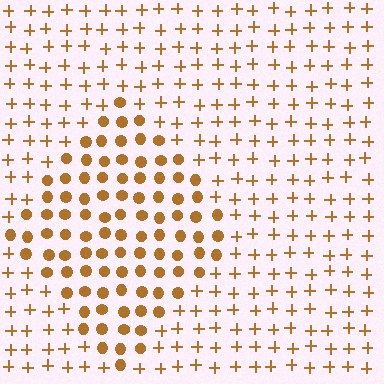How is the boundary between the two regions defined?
The boundary is defined by a change in element shape: circles inside vs. plus signs outside. All elements share the same color and spacing.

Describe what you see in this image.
The image is filled with small brown elements arranged in a uniform grid. A diamond-shaped region contains circles, while the surrounding area contains plus signs. The boundary is defined purely by the change in element shape.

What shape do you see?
I see a diamond.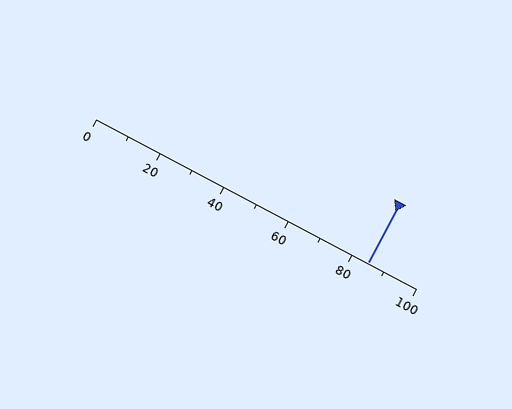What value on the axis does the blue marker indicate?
The marker indicates approximately 85.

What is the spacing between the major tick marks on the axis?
The major ticks are spaced 20 apart.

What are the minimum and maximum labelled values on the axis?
The axis runs from 0 to 100.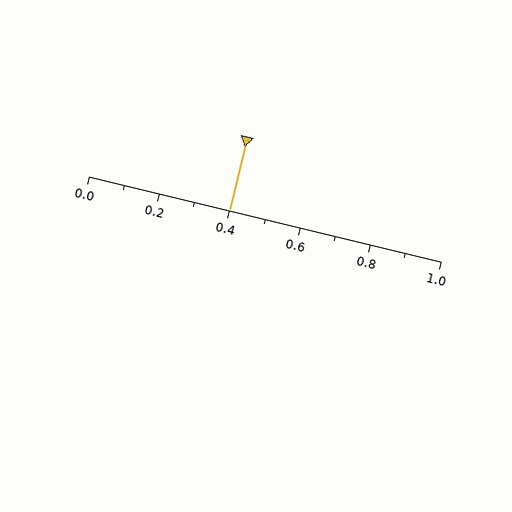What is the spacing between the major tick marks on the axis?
The major ticks are spaced 0.2 apart.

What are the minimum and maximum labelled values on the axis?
The axis runs from 0.0 to 1.0.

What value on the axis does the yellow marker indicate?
The marker indicates approximately 0.4.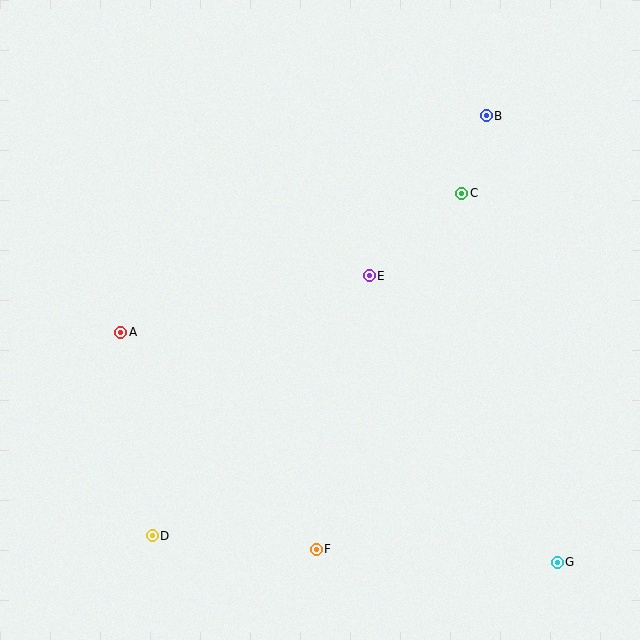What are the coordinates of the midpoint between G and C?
The midpoint between G and C is at (510, 378).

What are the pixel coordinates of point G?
Point G is at (557, 562).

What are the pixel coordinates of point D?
Point D is at (152, 536).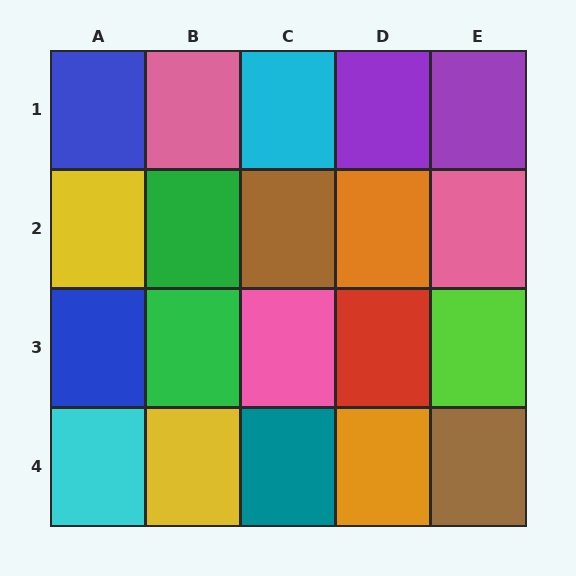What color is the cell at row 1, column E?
Purple.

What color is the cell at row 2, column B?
Green.